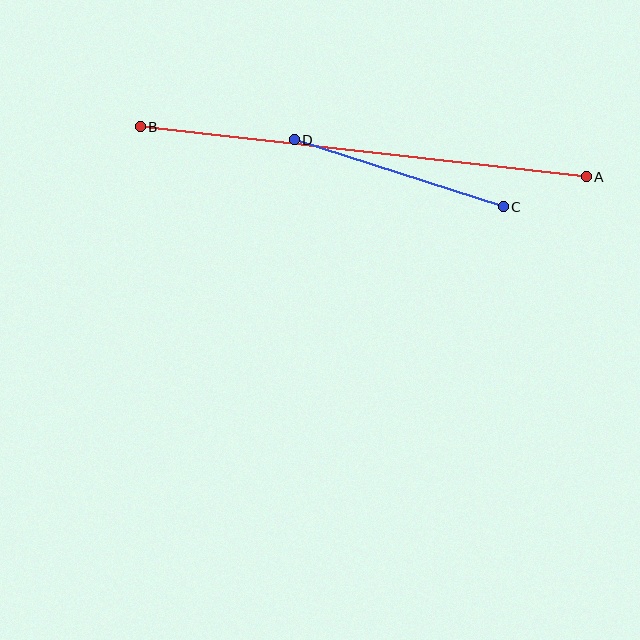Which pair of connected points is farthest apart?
Points A and B are farthest apart.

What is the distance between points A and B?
The distance is approximately 449 pixels.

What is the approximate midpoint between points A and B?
The midpoint is at approximately (363, 152) pixels.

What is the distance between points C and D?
The distance is approximately 219 pixels.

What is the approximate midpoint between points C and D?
The midpoint is at approximately (399, 173) pixels.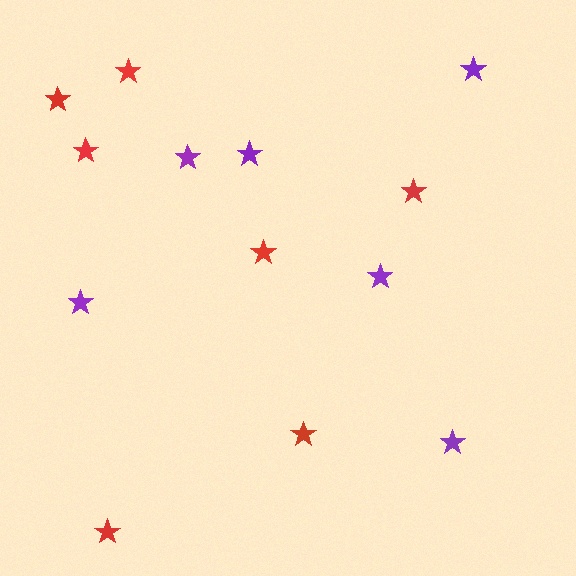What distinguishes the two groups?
There are 2 groups: one group of red stars (7) and one group of purple stars (6).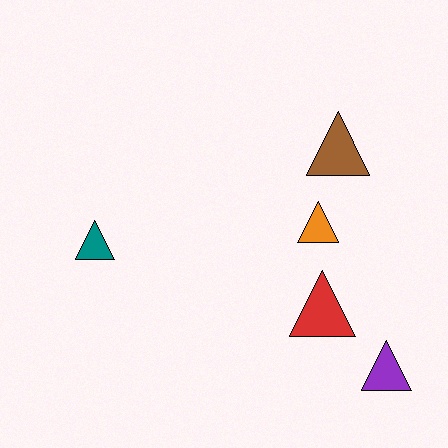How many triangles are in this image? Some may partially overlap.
There are 5 triangles.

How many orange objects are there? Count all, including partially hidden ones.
There is 1 orange object.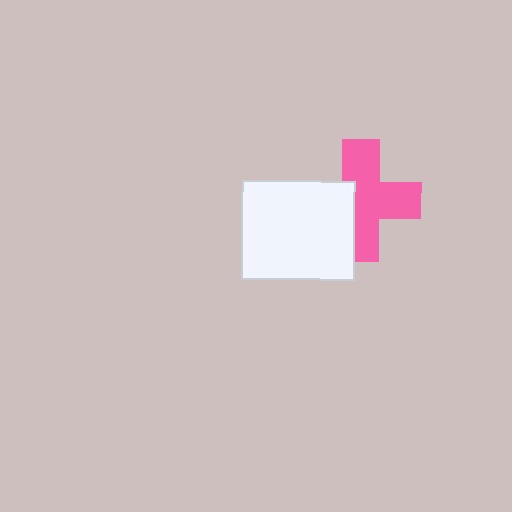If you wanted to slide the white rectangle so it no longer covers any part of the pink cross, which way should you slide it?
Slide it left — that is the most direct way to separate the two shapes.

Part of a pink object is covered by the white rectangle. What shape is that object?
It is a cross.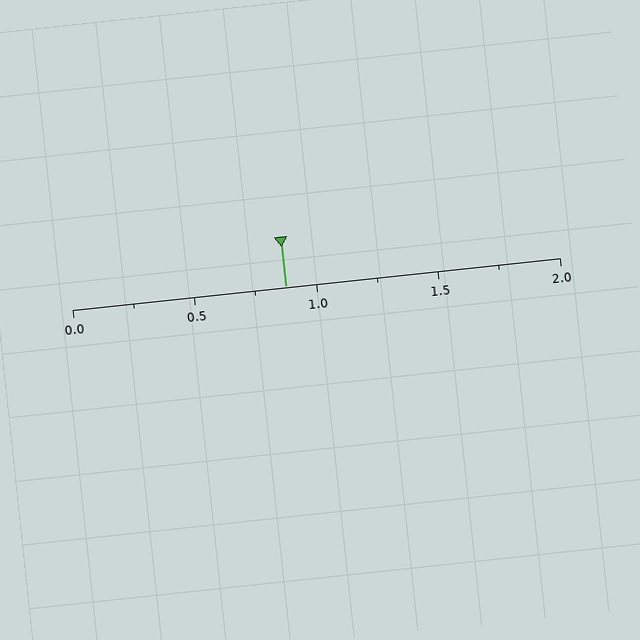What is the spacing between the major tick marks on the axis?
The major ticks are spaced 0.5 apart.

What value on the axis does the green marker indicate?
The marker indicates approximately 0.88.